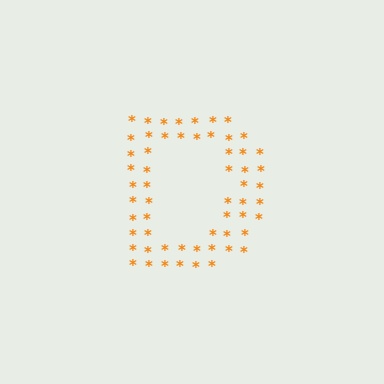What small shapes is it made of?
It is made of small asterisks.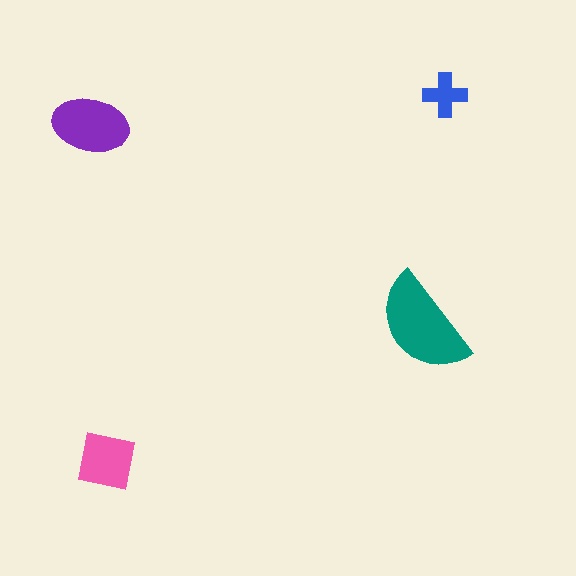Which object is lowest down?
The pink square is bottommost.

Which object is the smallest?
The blue cross.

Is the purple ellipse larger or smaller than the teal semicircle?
Smaller.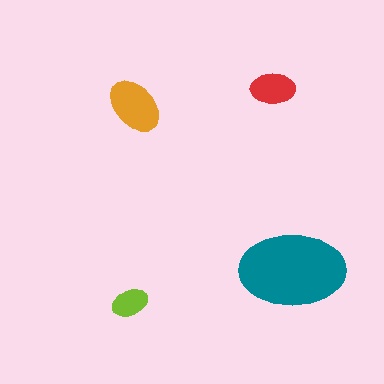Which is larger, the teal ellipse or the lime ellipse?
The teal one.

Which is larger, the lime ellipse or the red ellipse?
The red one.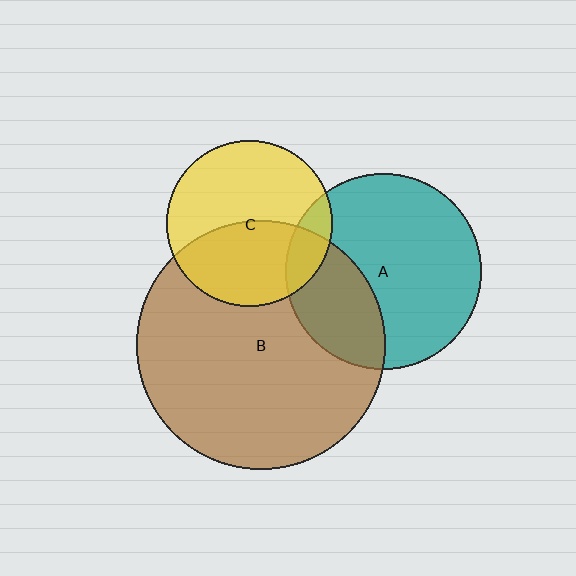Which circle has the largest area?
Circle B (brown).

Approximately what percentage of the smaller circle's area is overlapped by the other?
Approximately 30%.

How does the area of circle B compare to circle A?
Approximately 1.6 times.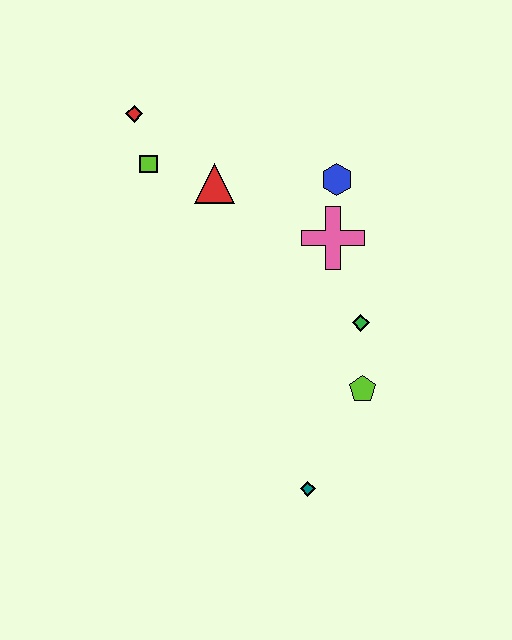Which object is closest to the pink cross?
The blue hexagon is closest to the pink cross.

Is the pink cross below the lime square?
Yes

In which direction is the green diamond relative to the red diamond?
The green diamond is to the right of the red diamond.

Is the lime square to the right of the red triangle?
No